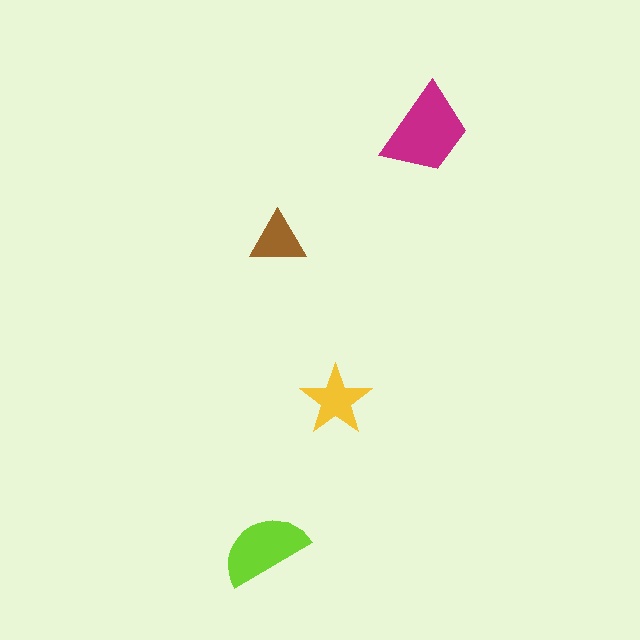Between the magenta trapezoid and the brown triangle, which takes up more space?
The magenta trapezoid.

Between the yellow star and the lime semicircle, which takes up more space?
The lime semicircle.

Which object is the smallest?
The brown triangle.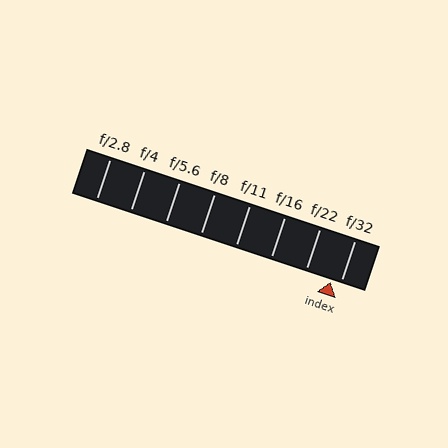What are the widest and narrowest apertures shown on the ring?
The widest aperture shown is f/2.8 and the narrowest is f/32.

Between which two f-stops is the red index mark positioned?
The index mark is between f/22 and f/32.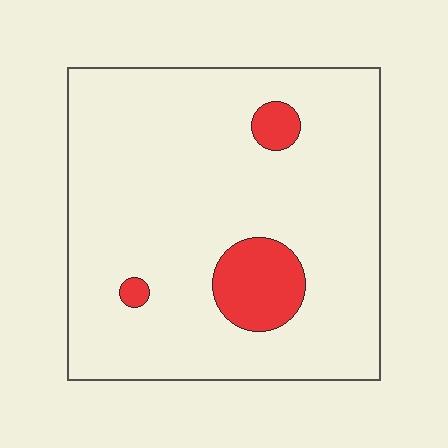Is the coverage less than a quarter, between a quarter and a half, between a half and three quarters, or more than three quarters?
Less than a quarter.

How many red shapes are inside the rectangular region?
3.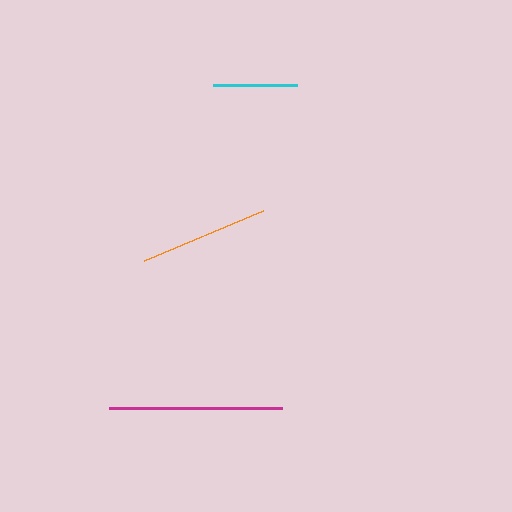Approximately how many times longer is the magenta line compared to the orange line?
The magenta line is approximately 1.3 times the length of the orange line.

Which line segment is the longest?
The magenta line is the longest at approximately 173 pixels.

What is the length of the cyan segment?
The cyan segment is approximately 84 pixels long.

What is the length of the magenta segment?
The magenta segment is approximately 173 pixels long.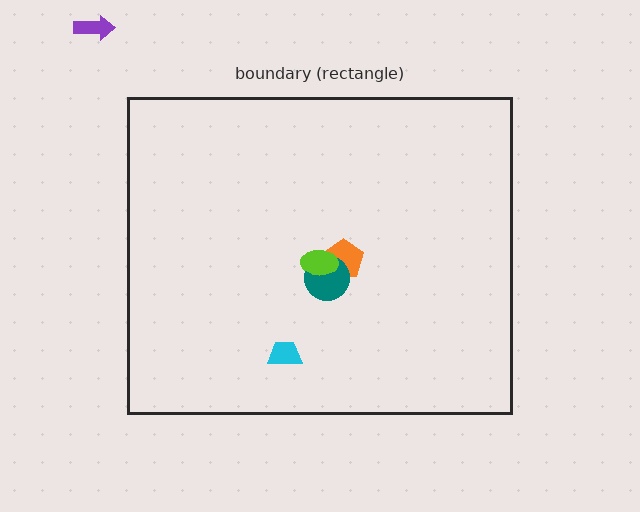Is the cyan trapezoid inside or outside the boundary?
Inside.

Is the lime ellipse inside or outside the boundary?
Inside.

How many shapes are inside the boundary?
4 inside, 1 outside.